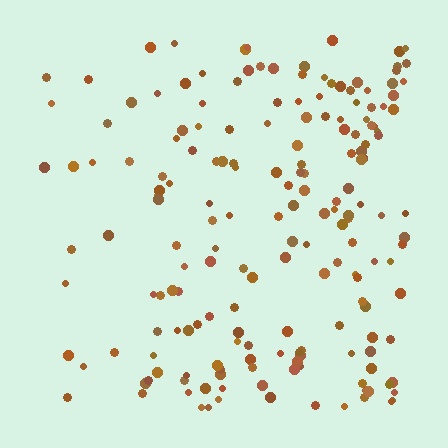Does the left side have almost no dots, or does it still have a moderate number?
Still a moderate number, just noticeably fewer than the right.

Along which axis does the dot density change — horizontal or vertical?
Horizontal.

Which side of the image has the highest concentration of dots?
The right.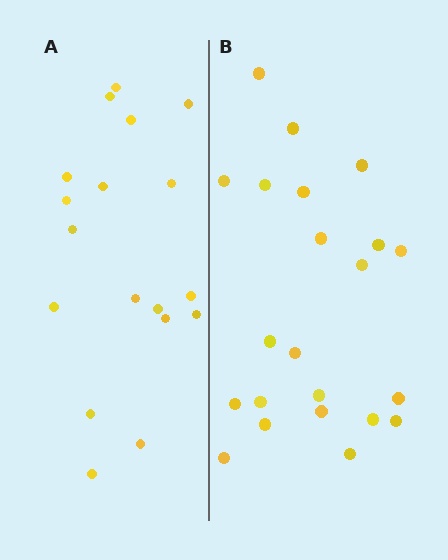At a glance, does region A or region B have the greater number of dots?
Region B (the right region) has more dots.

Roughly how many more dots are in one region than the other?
Region B has about 4 more dots than region A.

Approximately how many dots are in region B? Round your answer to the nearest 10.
About 20 dots. (The exact count is 22, which rounds to 20.)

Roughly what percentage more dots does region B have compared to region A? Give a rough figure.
About 20% more.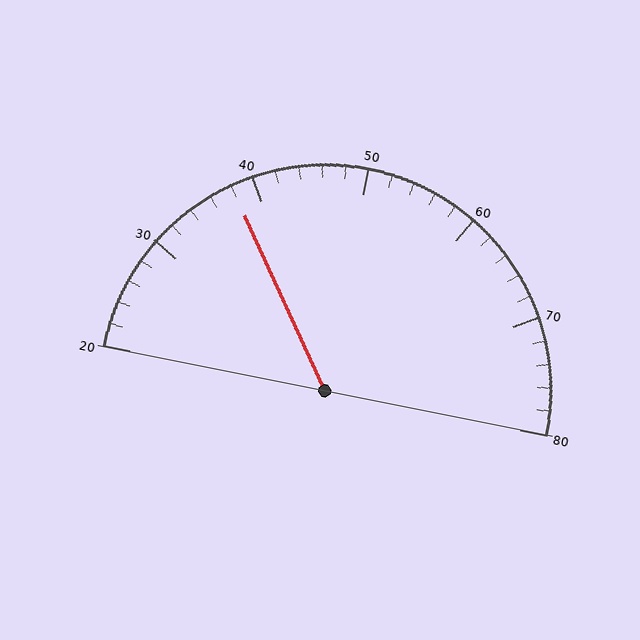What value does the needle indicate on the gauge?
The needle indicates approximately 38.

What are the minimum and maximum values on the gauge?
The gauge ranges from 20 to 80.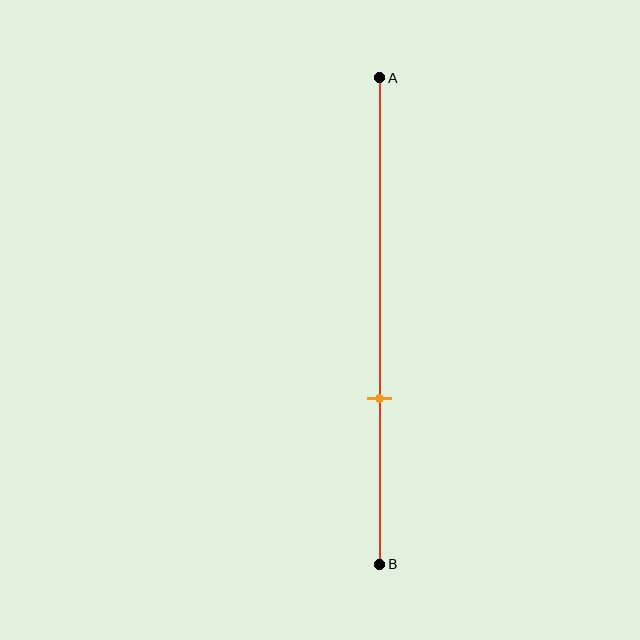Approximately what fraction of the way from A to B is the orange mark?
The orange mark is approximately 65% of the way from A to B.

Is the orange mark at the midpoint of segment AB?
No, the mark is at about 65% from A, not at the 50% midpoint.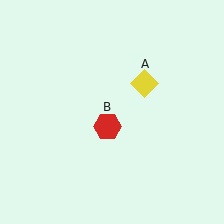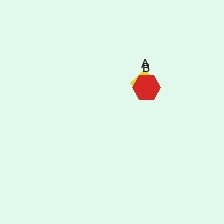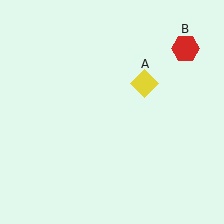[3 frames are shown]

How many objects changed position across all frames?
1 object changed position: red hexagon (object B).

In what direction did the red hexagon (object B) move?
The red hexagon (object B) moved up and to the right.